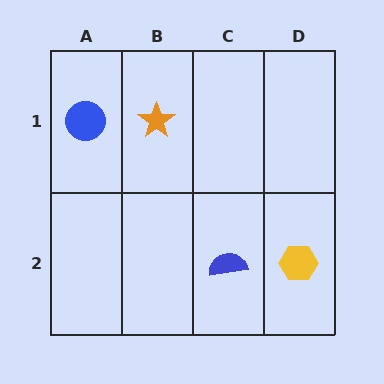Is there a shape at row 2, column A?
No, that cell is empty.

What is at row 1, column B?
An orange star.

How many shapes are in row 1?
2 shapes.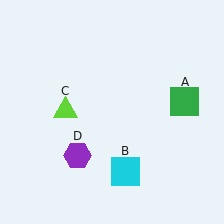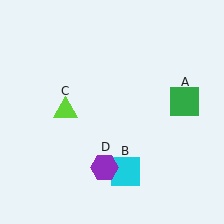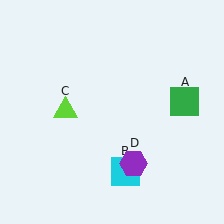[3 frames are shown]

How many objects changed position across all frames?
1 object changed position: purple hexagon (object D).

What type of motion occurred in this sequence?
The purple hexagon (object D) rotated counterclockwise around the center of the scene.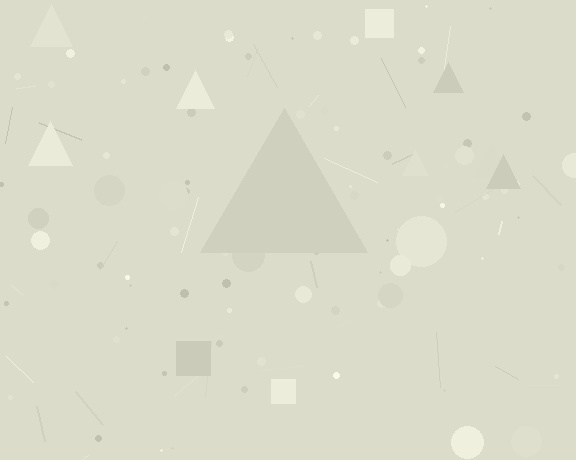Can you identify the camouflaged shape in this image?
The camouflaged shape is a triangle.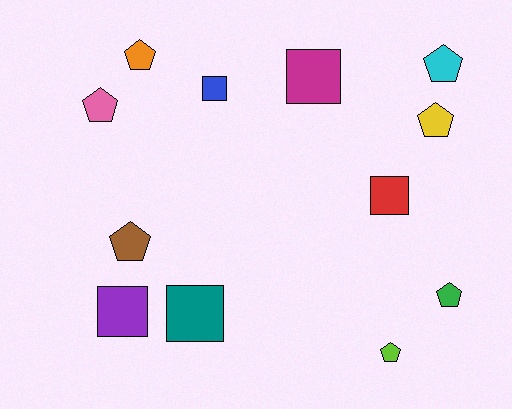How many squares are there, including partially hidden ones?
There are 5 squares.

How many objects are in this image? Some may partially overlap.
There are 12 objects.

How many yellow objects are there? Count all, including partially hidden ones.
There is 1 yellow object.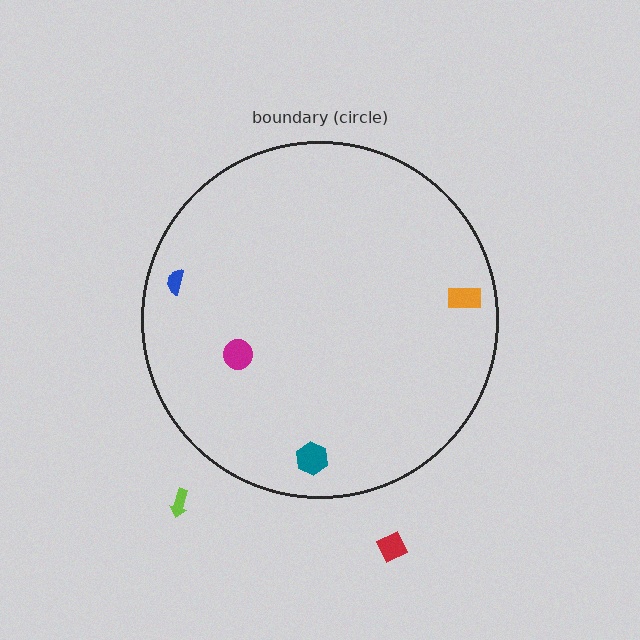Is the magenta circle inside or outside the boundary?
Inside.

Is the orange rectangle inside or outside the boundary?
Inside.